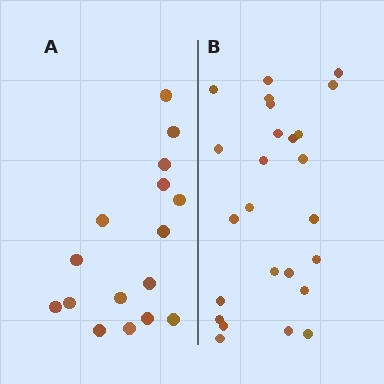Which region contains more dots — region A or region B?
Region B (the right region) has more dots.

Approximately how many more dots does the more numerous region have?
Region B has roughly 8 or so more dots than region A.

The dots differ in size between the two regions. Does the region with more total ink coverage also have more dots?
No. Region A has more total ink coverage because its dots are larger, but region B actually contains more individual dots. Total area can be misleading — the number of items is what matters here.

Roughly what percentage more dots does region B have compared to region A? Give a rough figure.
About 55% more.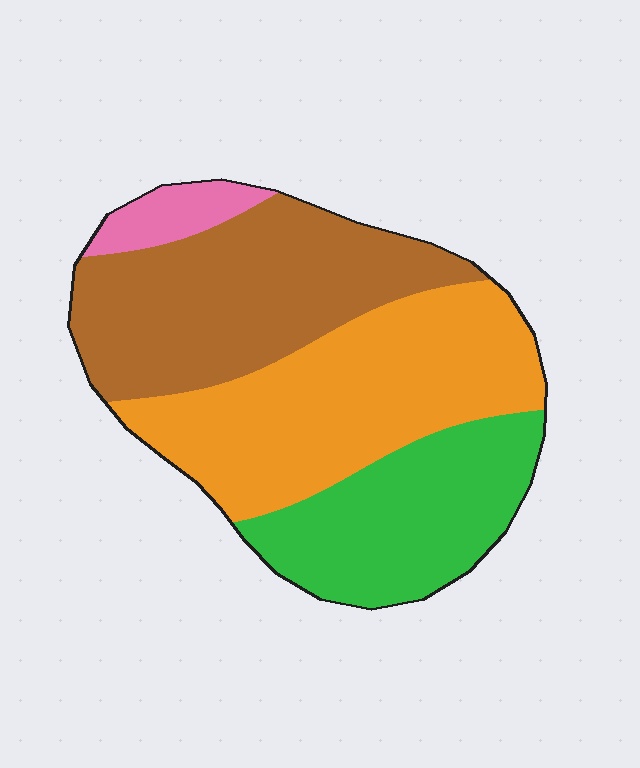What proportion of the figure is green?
Green covers roughly 25% of the figure.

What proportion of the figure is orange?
Orange takes up between a third and a half of the figure.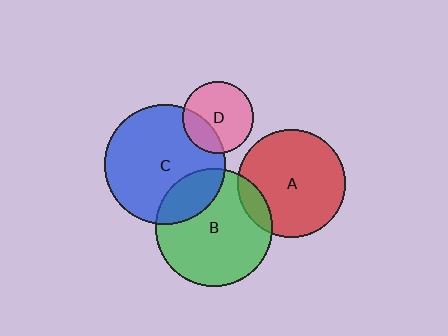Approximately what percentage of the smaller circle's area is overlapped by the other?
Approximately 20%.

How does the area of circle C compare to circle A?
Approximately 1.3 times.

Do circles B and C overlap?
Yes.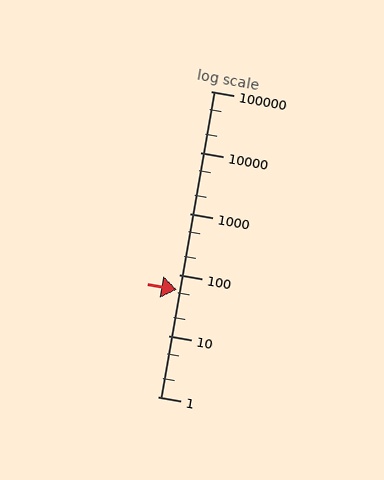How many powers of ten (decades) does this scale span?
The scale spans 5 decades, from 1 to 100000.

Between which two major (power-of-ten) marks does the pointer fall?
The pointer is between 10 and 100.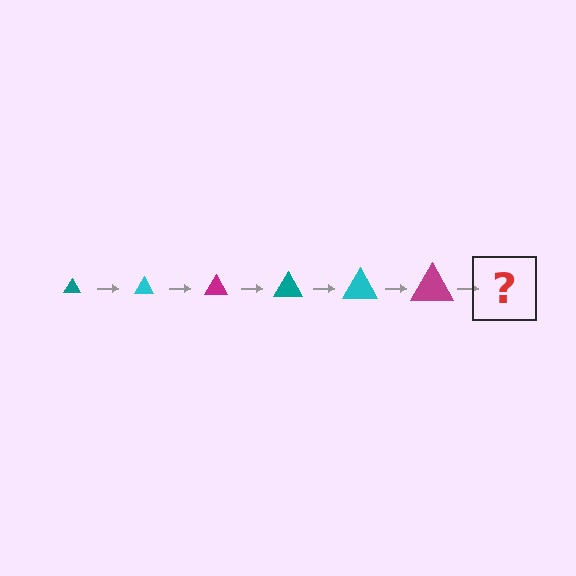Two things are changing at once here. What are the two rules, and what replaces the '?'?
The two rules are that the triangle grows larger each step and the color cycles through teal, cyan, and magenta. The '?' should be a teal triangle, larger than the previous one.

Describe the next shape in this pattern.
It should be a teal triangle, larger than the previous one.